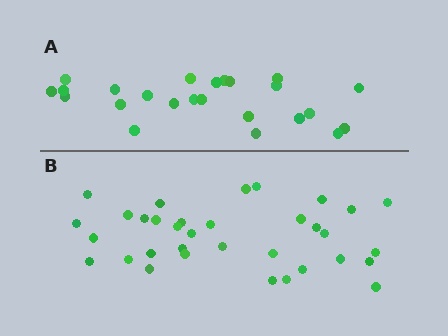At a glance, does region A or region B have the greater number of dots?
Region B (the bottom region) has more dots.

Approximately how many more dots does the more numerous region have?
Region B has roughly 10 or so more dots than region A.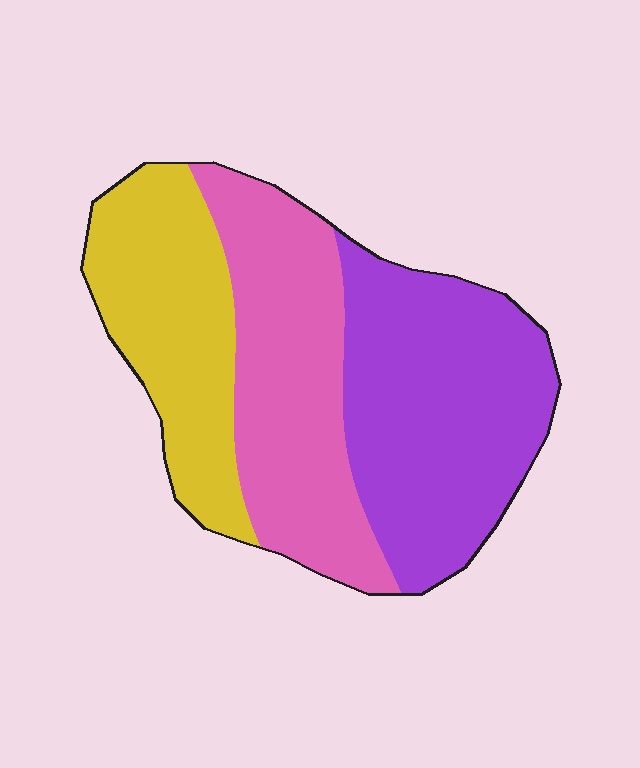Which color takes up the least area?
Yellow, at roughly 25%.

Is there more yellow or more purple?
Purple.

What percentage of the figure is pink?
Pink takes up between a sixth and a third of the figure.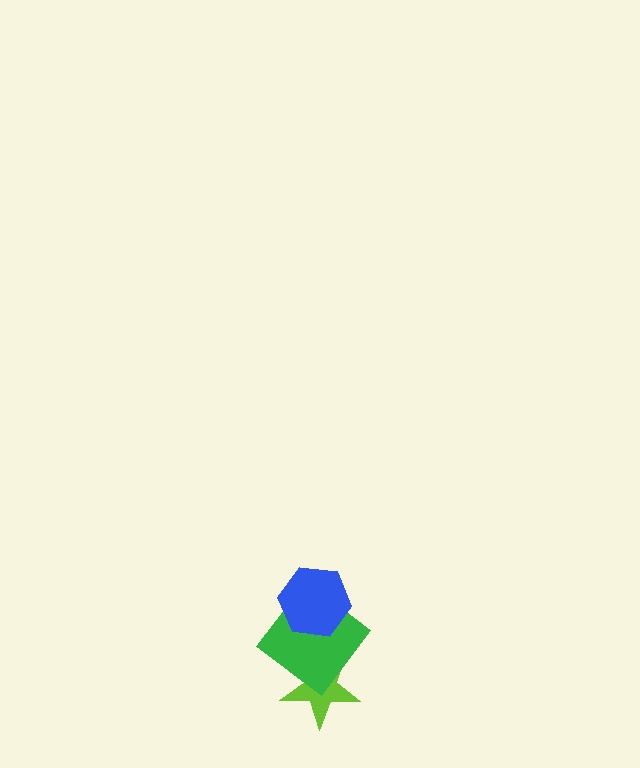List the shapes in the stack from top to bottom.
From top to bottom: the blue hexagon, the green diamond, the lime star.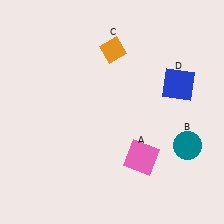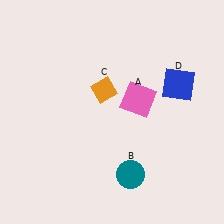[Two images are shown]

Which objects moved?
The objects that moved are: the pink square (A), the teal circle (B), the orange diamond (C).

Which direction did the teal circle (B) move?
The teal circle (B) moved left.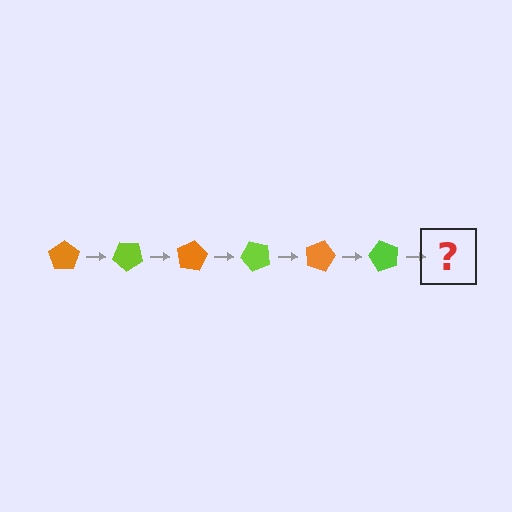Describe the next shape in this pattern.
It should be an orange pentagon, rotated 240 degrees from the start.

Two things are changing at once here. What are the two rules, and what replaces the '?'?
The two rules are that it rotates 40 degrees each step and the color cycles through orange and lime. The '?' should be an orange pentagon, rotated 240 degrees from the start.